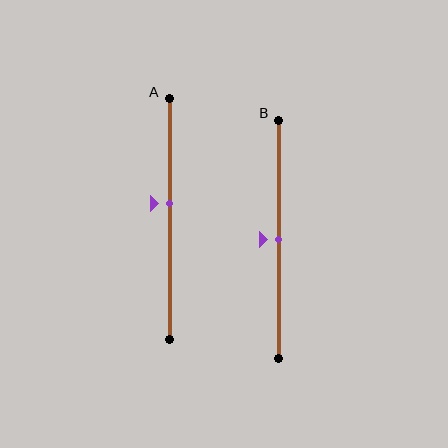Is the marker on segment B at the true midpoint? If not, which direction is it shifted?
Yes, the marker on segment B is at the true midpoint.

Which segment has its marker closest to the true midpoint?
Segment B has its marker closest to the true midpoint.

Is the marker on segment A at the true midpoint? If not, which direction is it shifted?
No, the marker on segment A is shifted upward by about 6% of the segment length.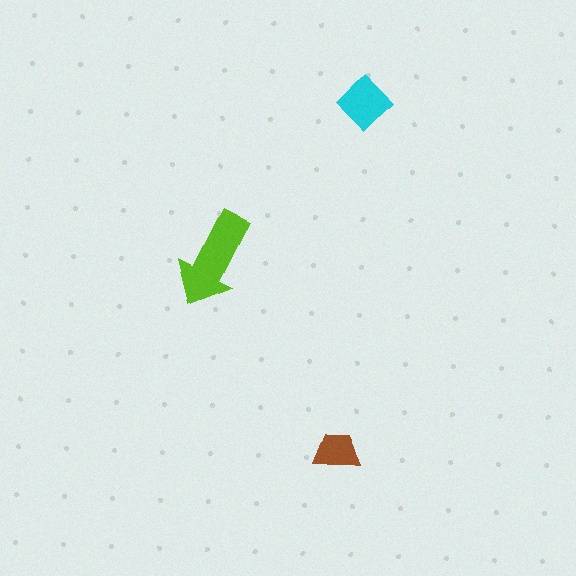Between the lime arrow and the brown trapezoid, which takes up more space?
The lime arrow.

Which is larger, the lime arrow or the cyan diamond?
The lime arrow.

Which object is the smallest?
The brown trapezoid.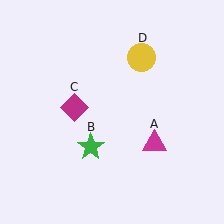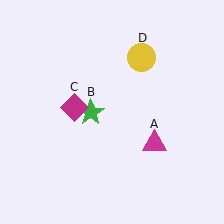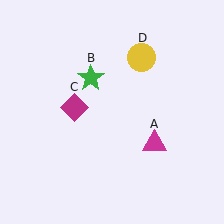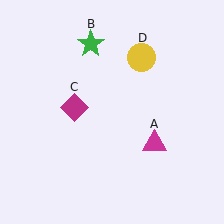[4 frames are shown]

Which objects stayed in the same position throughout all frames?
Magenta triangle (object A) and magenta diamond (object C) and yellow circle (object D) remained stationary.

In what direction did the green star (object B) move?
The green star (object B) moved up.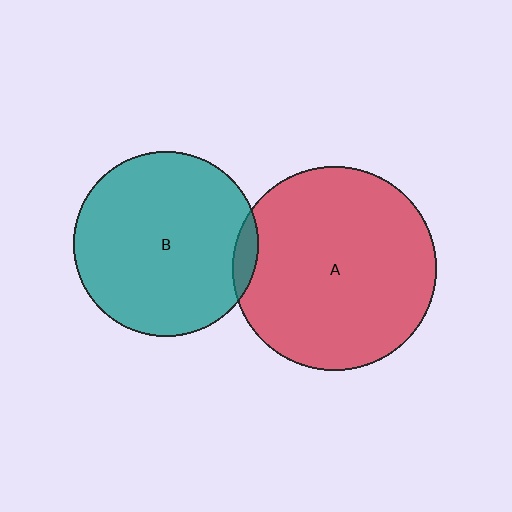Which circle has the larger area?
Circle A (red).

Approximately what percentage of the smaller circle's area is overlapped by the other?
Approximately 5%.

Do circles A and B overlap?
Yes.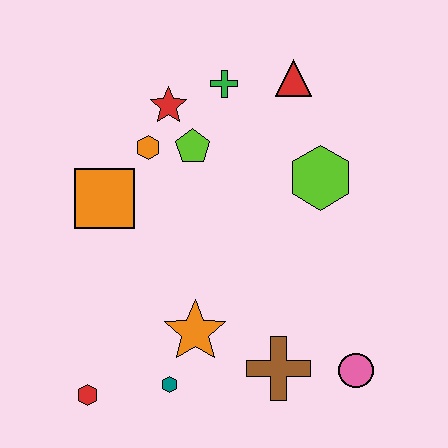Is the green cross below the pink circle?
No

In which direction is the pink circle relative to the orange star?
The pink circle is to the right of the orange star.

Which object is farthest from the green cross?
The red hexagon is farthest from the green cross.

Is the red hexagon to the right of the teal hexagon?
No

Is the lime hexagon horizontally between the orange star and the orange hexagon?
No